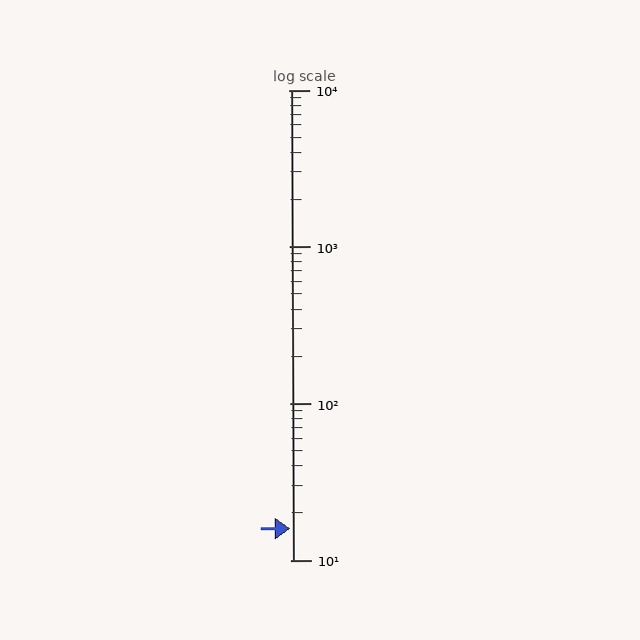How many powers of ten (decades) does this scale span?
The scale spans 3 decades, from 10 to 10000.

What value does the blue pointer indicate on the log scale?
The pointer indicates approximately 16.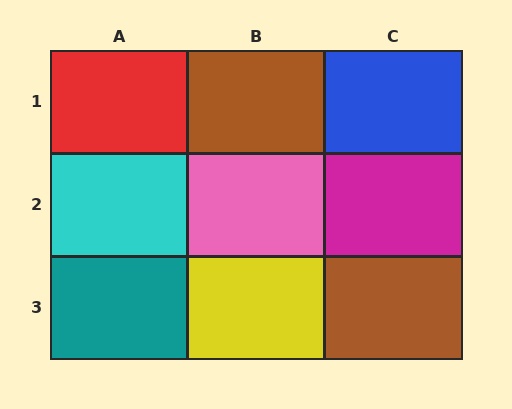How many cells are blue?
1 cell is blue.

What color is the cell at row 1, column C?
Blue.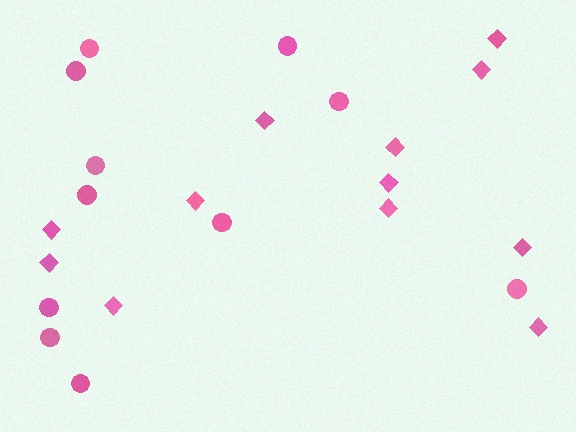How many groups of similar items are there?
There are 2 groups: one group of circles (11) and one group of diamonds (12).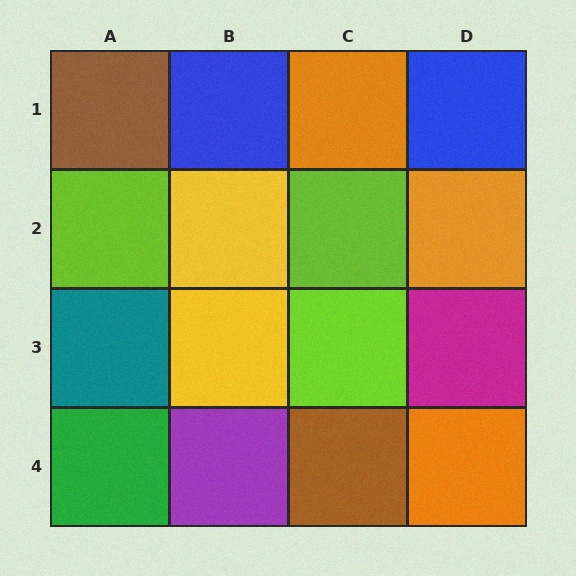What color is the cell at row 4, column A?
Green.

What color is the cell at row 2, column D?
Orange.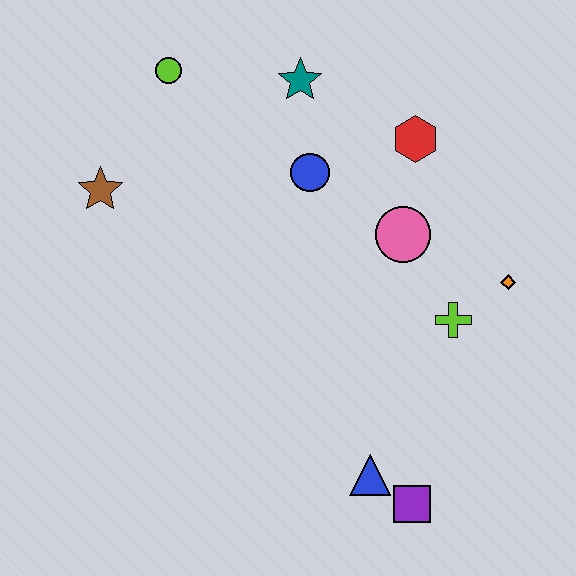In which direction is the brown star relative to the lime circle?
The brown star is below the lime circle.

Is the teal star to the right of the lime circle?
Yes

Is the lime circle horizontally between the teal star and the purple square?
No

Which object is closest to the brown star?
The lime circle is closest to the brown star.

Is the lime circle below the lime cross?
No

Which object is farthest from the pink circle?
The brown star is farthest from the pink circle.